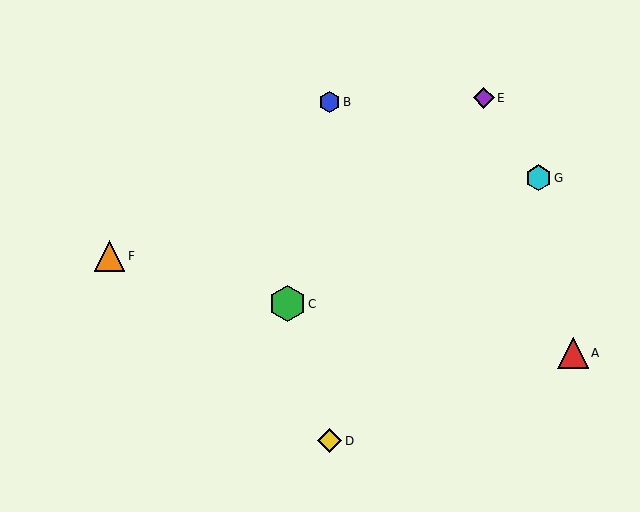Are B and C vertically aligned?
No, B is at x≈330 and C is at x≈287.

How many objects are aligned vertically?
2 objects (B, D) are aligned vertically.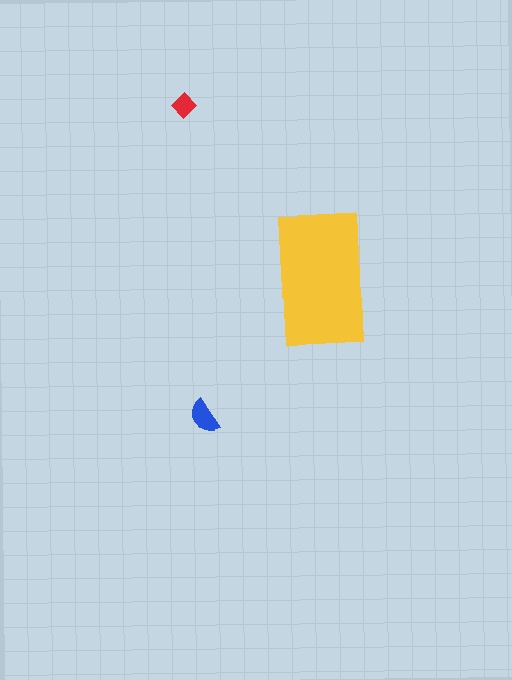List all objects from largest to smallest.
The yellow rectangle, the blue semicircle, the red diamond.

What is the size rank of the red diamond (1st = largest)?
3rd.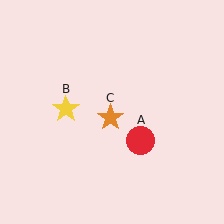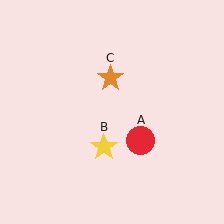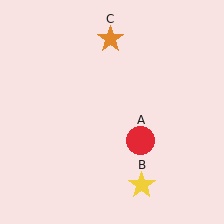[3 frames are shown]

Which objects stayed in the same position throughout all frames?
Red circle (object A) remained stationary.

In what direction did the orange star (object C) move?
The orange star (object C) moved up.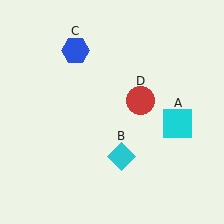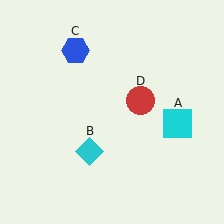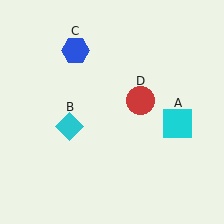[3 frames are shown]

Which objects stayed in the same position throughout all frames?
Cyan square (object A) and blue hexagon (object C) and red circle (object D) remained stationary.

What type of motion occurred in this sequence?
The cyan diamond (object B) rotated clockwise around the center of the scene.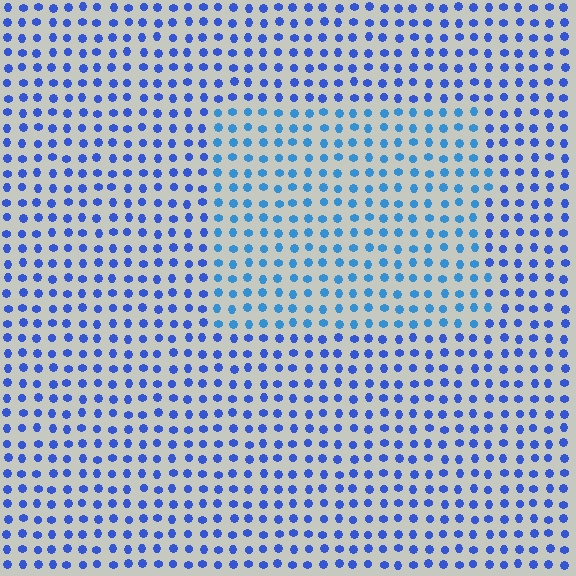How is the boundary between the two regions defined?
The boundary is defined purely by a slight shift in hue (about 23 degrees). Spacing, size, and orientation are identical on both sides.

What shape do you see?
I see a rectangle.